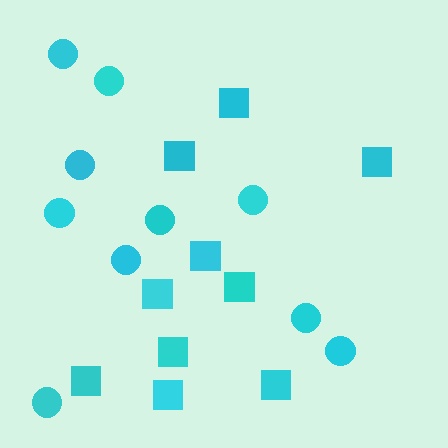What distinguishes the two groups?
There are 2 groups: one group of circles (10) and one group of squares (10).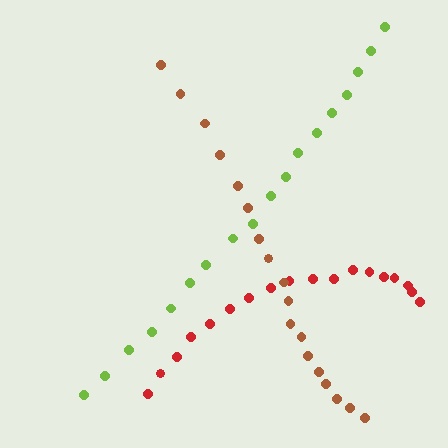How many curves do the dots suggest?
There are 3 distinct paths.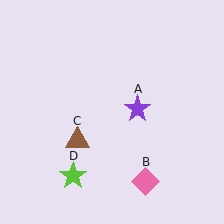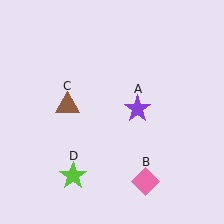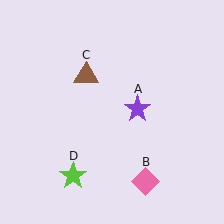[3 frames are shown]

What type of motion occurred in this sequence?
The brown triangle (object C) rotated clockwise around the center of the scene.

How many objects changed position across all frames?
1 object changed position: brown triangle (object C).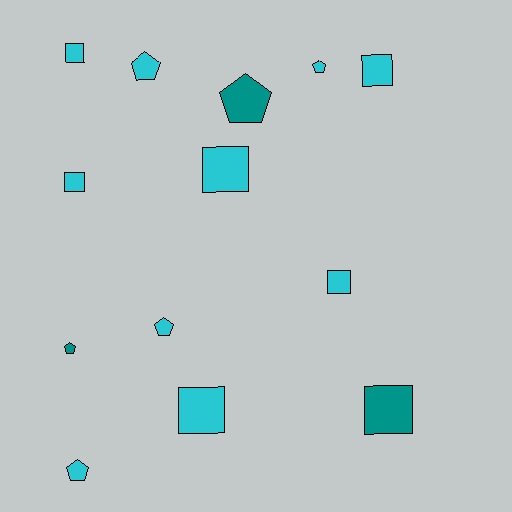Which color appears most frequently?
Cyan, with 10 objects.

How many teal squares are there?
There is 1 teal square.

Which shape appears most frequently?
Square, with 7 objects.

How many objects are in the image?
There are 13 objects.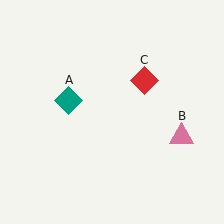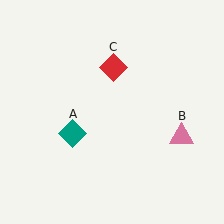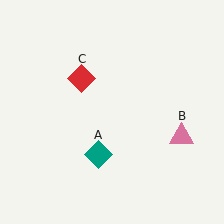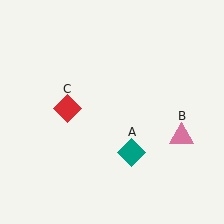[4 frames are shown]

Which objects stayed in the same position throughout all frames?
Pink triangle (object B) remained stationary.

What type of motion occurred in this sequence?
The teal diamond (object A), red diamond (object C) rotated counterclockwise around the center of the scene.